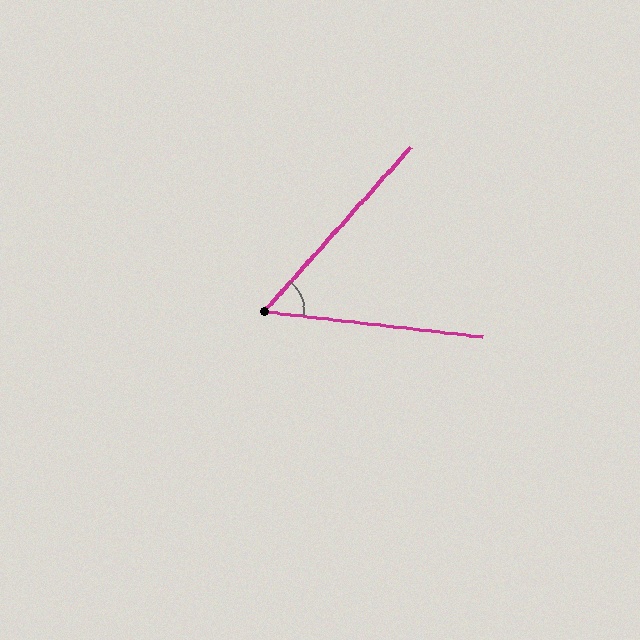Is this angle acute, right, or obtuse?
It is acute.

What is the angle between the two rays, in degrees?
Approximately 55 degrees.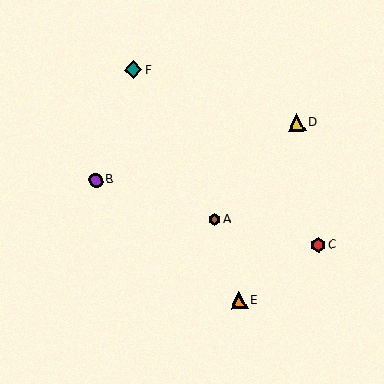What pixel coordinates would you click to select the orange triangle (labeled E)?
Click at (239, 300) to select the orange triangle E.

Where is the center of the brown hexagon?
The center of the brown hexagon is at (214, 220).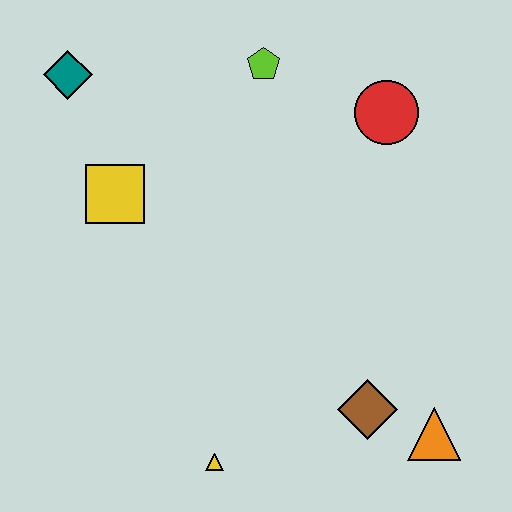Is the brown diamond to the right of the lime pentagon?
Yes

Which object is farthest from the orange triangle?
The teal diamond is farthest from the orange triangle.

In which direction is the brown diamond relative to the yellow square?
The brown diamond is to the right of the yellow square.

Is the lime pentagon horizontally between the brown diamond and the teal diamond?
Yes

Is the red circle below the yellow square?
No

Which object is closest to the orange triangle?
The brown diamond is closest to the orange triangle.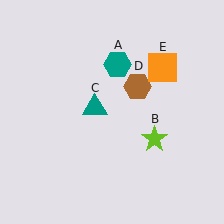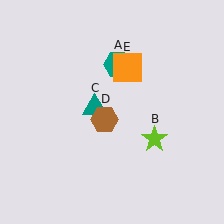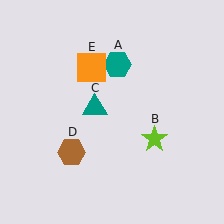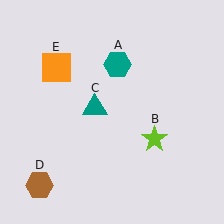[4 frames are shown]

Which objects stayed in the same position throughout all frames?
Teal hexagon (object A) and lime star (object B) and teal triangle (object C) remained stationary.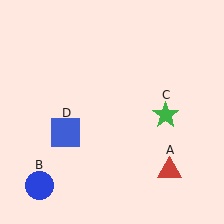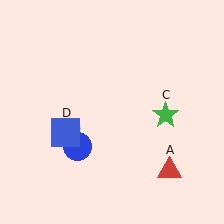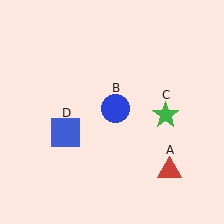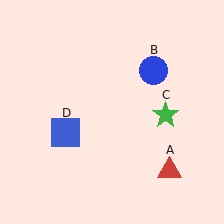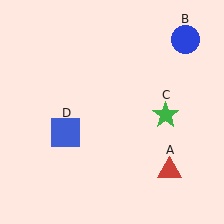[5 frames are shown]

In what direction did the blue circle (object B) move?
The blue circle (object B) moved up and to the right.